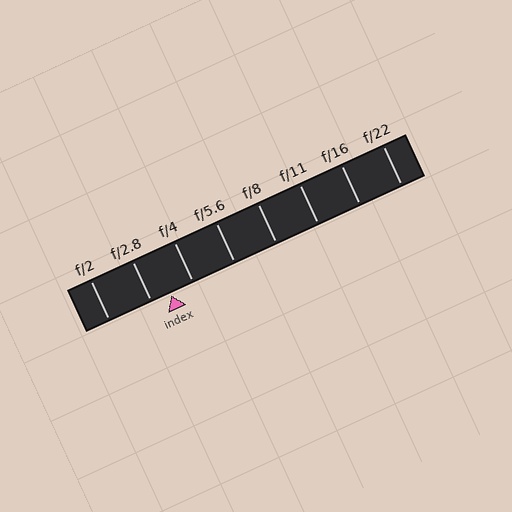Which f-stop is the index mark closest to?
The index mark is closest to f/2.8.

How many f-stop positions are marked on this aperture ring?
There are 8 f-stop positions marked.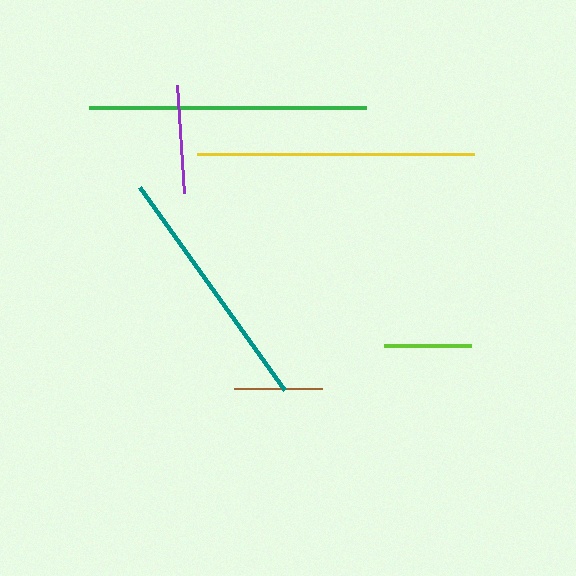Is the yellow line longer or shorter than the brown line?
The yellow line is longer than the brown line.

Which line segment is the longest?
The green line is the longest at approximately 278 pixels.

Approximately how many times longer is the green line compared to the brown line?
The green line is approximately 3.1 times the length of the brown line.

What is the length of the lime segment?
The lime segment is approximately 87 pixels long.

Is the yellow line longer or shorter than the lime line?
The yellow line is longer than the lime line.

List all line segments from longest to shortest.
From longest to shortest: green, yellow, teal, purple, brown, lime.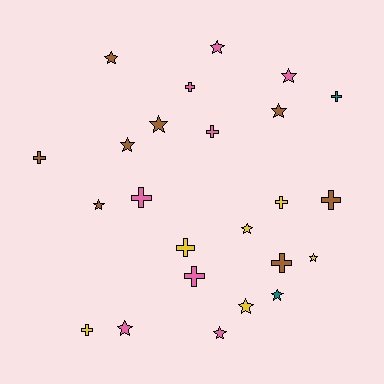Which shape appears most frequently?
Star, with 13 objects.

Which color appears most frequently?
Brown, with 8 objects.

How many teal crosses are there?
There is 1 teal cross.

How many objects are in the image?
There are 24 objects.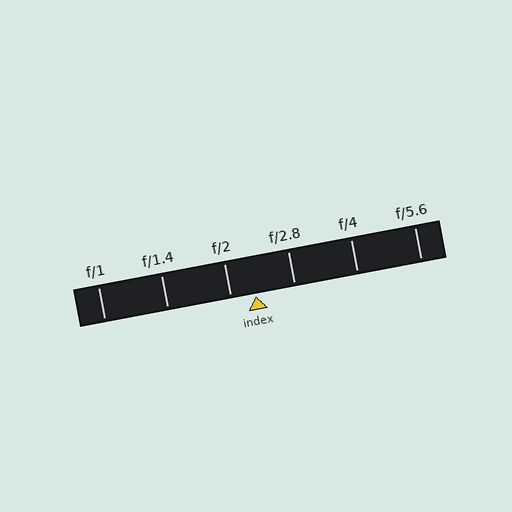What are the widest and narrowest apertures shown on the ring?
The widest aperture shown is f/1 and the narrowest is f/5.6.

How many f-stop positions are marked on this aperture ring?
There are 6 f-stop positions marked.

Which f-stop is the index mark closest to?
The index mark is closest to f/2.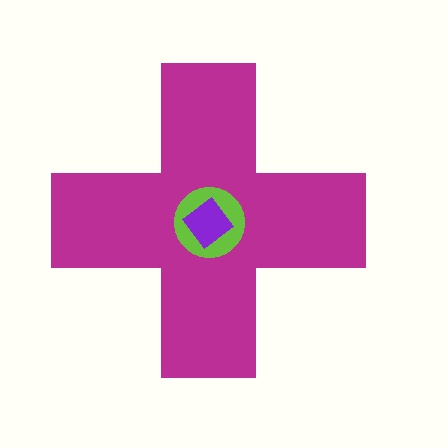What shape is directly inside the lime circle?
The purple diamond.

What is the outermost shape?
The magenta cross.